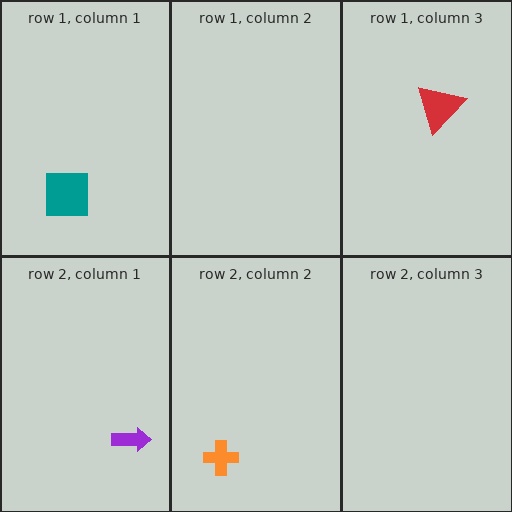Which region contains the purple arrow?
The row 2, column 1 region.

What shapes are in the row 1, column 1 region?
The teal square.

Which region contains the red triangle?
The row 1, column 3 region.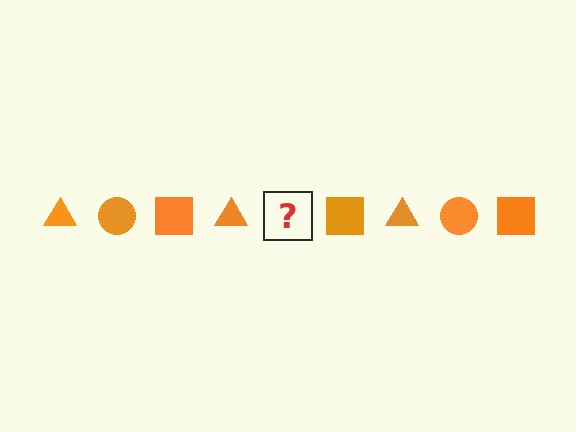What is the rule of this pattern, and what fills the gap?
The rule is that the pattern cycles through triangle, circle, square shapes in orange. The gap should be filled with an orange circle.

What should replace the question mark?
The question mark should be replaced with an orange circle.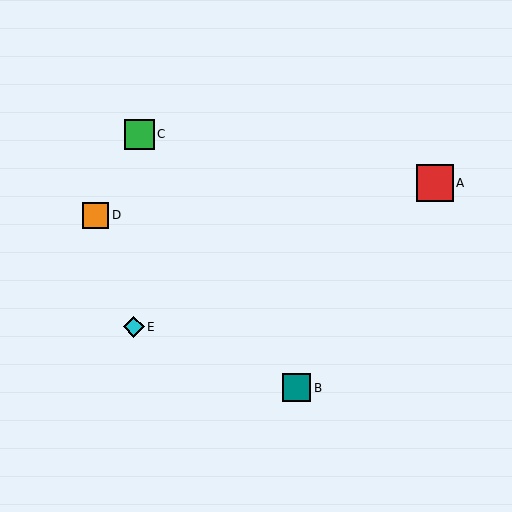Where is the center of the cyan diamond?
The center of the cyan diamond is at (134, 327).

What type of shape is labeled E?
Shape E is a cyan diamond.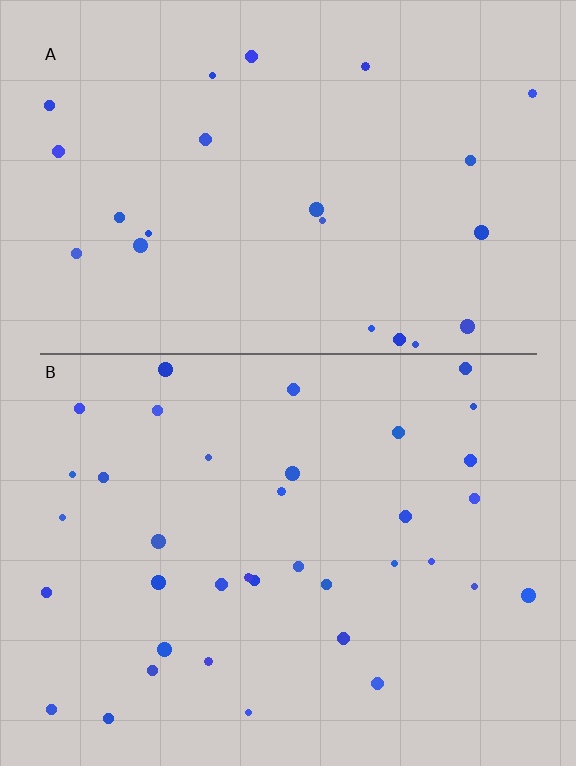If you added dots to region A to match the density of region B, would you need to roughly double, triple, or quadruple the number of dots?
Approximately double.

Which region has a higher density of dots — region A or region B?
B (the bottom).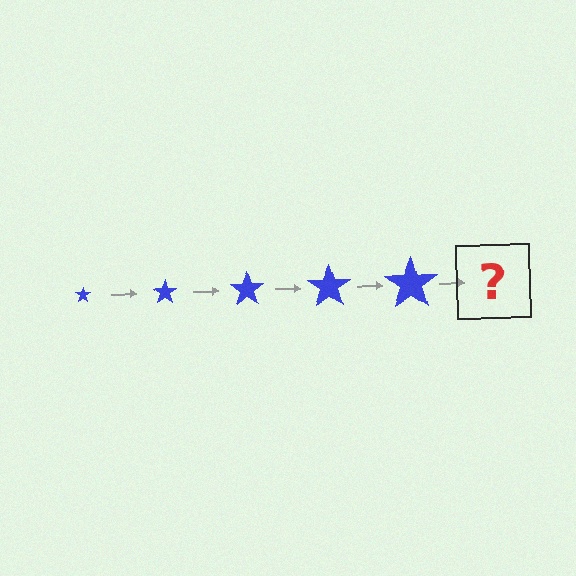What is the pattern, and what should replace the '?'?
The pattern is that the star gets progressively larger each step. The '?' should be a blue star, larger than the previous one.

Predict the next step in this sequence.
The next step is a blue star, larger than the previous one.